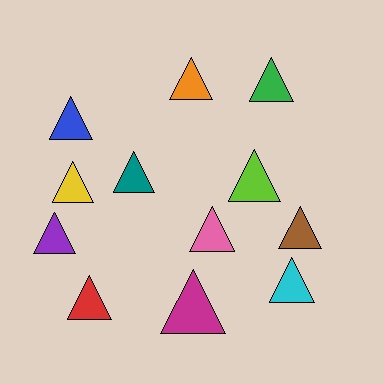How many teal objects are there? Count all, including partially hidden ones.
There is 1 teal object.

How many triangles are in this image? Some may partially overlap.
There are 12 triangles.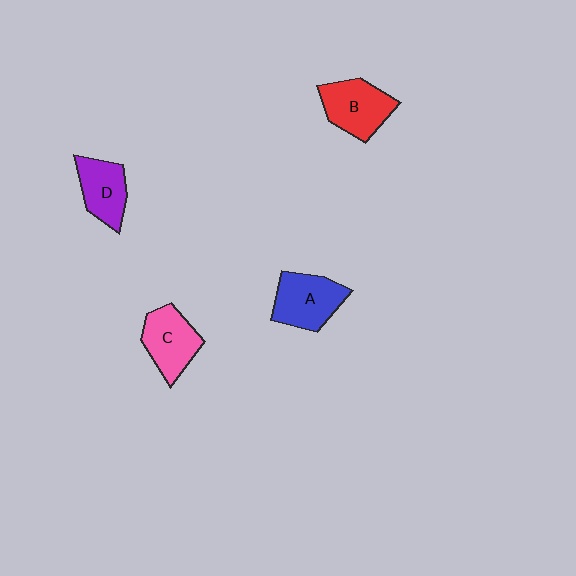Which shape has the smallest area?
Shape D (purple).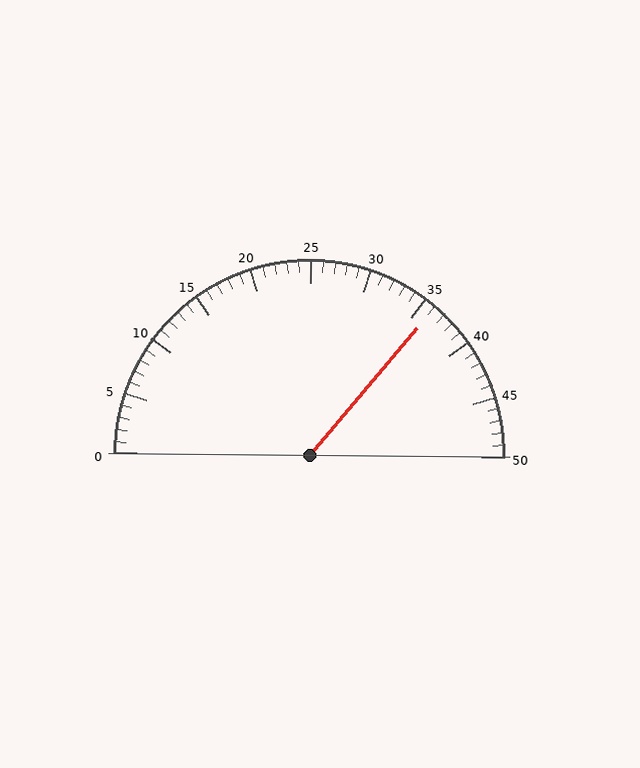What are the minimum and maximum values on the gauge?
The gauge ranges from 0 to 50.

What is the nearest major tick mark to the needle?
The nearest major tick mark is 35.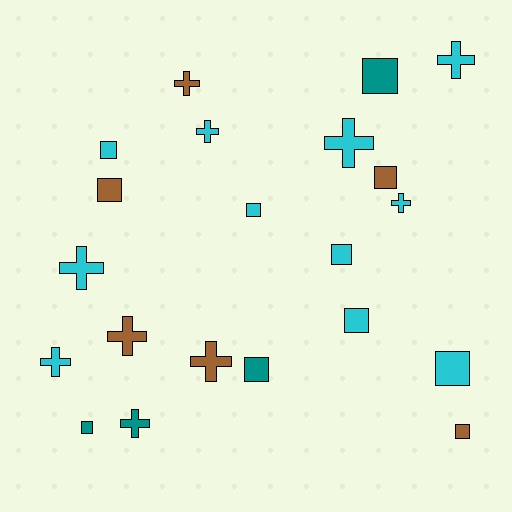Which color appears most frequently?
Cyan, with 11 objects.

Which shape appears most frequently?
Square, with 11 objects.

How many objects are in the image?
There are 21 objects.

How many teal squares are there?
There are 3 teal squares.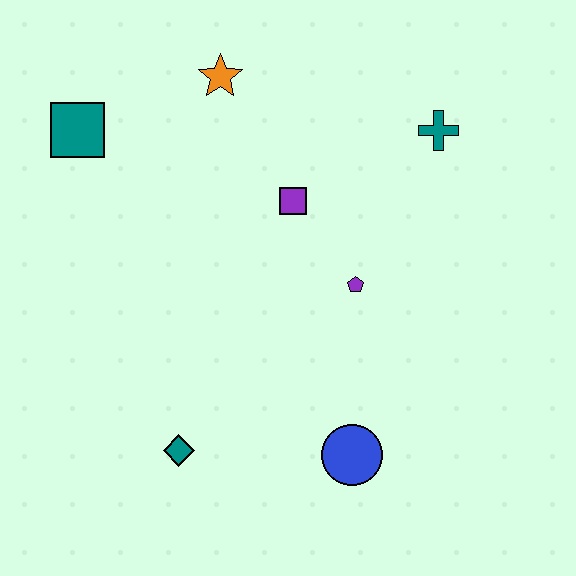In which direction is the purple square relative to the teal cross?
The purple square is to the left of the teal cross.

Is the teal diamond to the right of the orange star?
No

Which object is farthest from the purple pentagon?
The teal square is farthest from the purple pentagon.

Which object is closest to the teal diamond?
The blue circle is closest to the teal diamond.